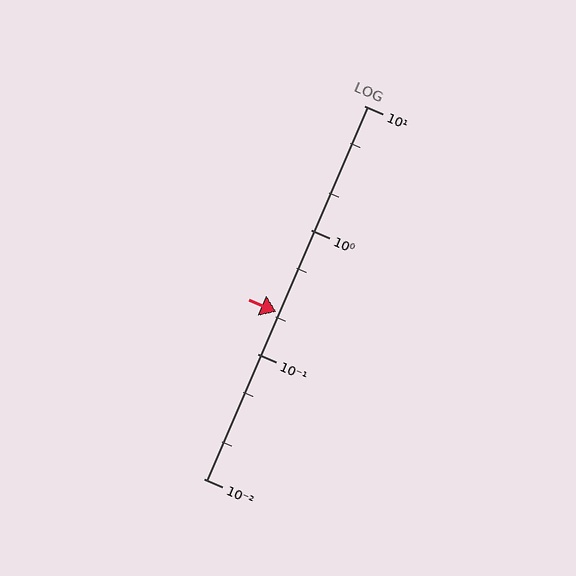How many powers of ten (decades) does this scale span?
The scale spans 3 decades, from 0.01 to 10.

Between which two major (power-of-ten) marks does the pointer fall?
The pointer is between 0.1 and 1.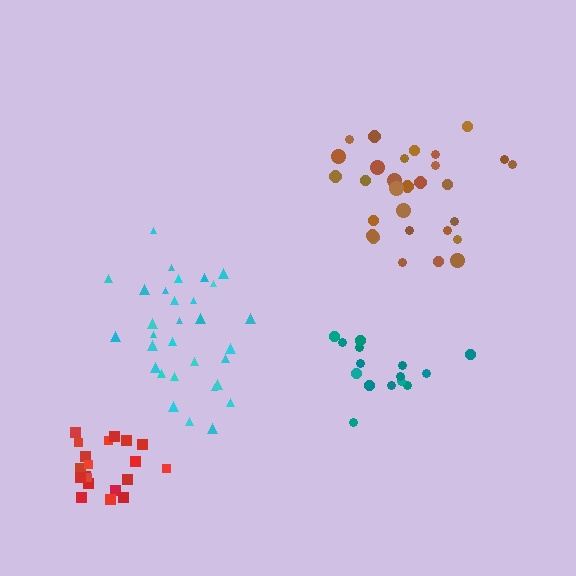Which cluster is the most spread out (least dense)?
Brown.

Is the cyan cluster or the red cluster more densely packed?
Red.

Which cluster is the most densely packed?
Red.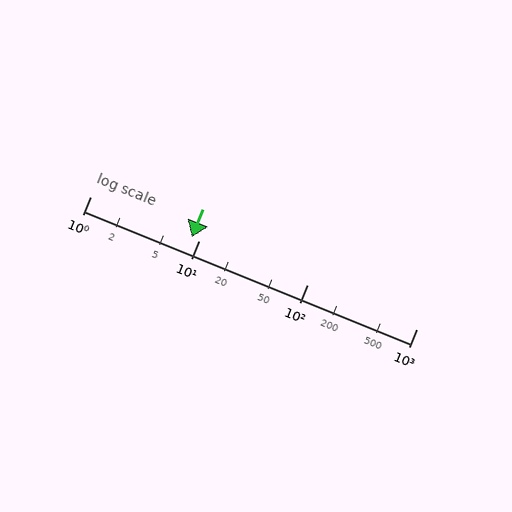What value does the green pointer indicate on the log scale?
The pointer indicates approximately 8.5.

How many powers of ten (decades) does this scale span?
The scale spans 3 decades, from 1 to 1000.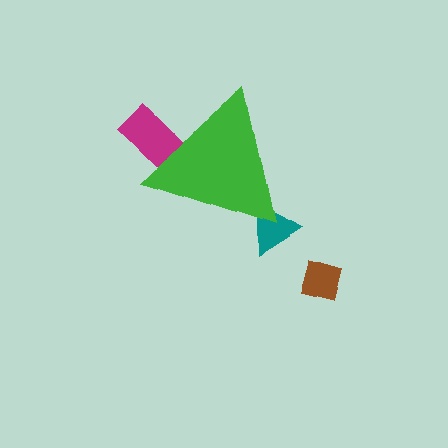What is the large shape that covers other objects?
A green triangle.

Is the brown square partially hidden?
No, the brown square is fully visible.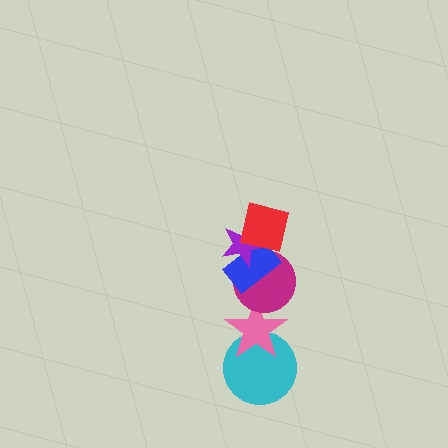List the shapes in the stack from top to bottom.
From top to bottom: the red square, the purple star, the blue rectangle, the magenta circle, the pink star, the cyan circle.